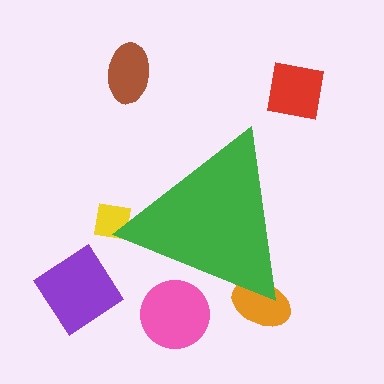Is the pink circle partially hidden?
Yes, the pink circle is partially hidden behind the green triangle.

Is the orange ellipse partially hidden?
Yes, the orange ellipse is partially hidden behind the green triangle.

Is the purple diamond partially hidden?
No, the purple diamond is fully visible.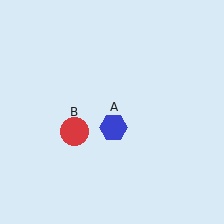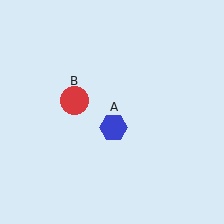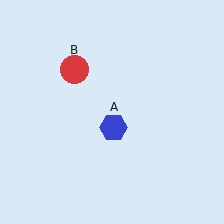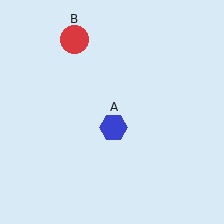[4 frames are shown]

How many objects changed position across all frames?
1 object changed position: red circle (object B).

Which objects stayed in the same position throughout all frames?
Blue hexagon (object A) remained stationary.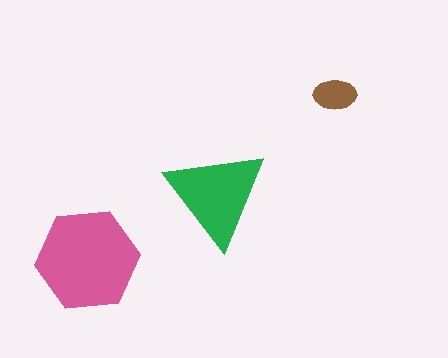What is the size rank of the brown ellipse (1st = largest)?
3rd.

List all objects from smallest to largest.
The brown ellipse, the green triangle, the pink hexagon.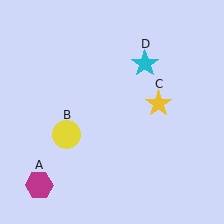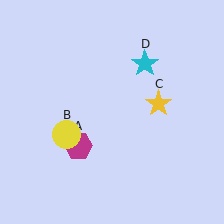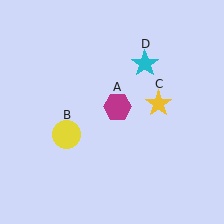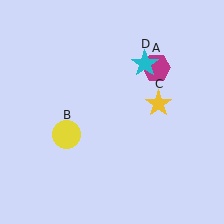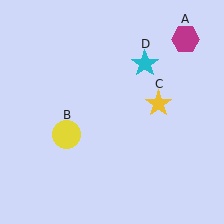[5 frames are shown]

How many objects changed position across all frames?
1 object changed position: magenta hexagon (object A).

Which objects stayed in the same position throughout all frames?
Yellow circle (object B) and yellow star (object C) and cyan star (object D) remained stationary.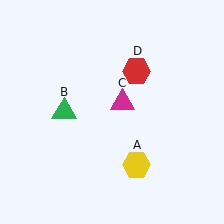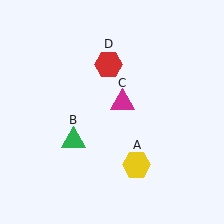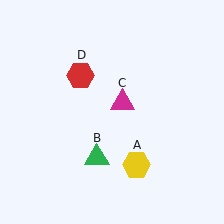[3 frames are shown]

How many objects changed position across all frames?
2 objects changed position: green triangle (object B), red hexagon (object D).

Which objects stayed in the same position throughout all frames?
Yellow hexagon (object A) and magenta triangle (object C) remained stationary.